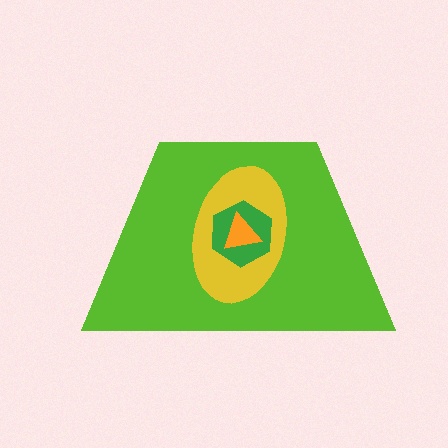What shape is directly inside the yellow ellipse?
The green hexagon.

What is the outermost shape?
The lime trapezoid.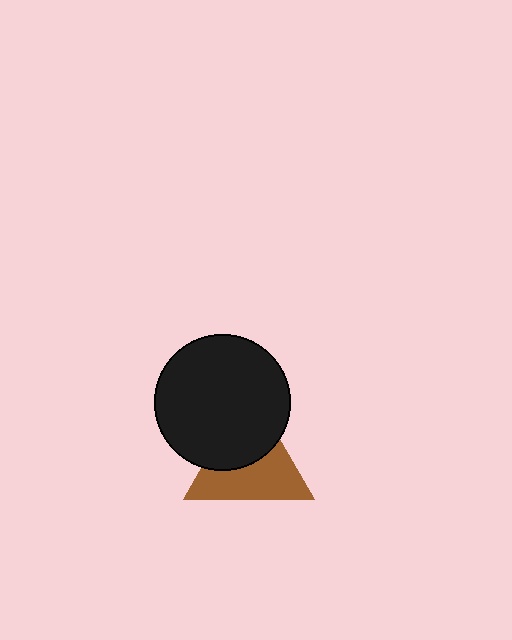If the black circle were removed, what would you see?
You would see the complete brown triangle.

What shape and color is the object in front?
The object in front is a black circle.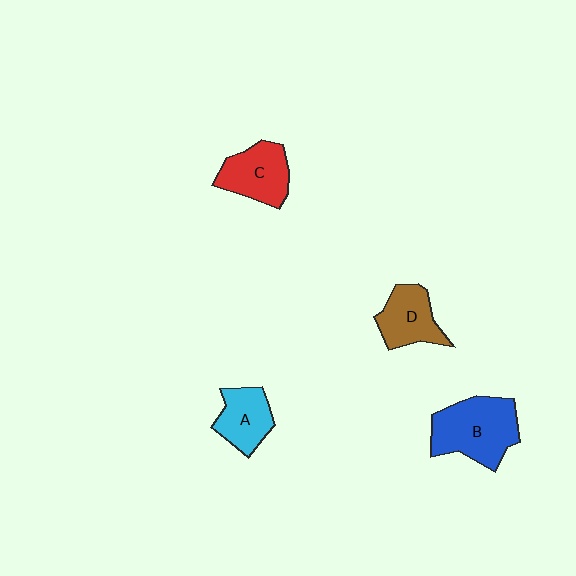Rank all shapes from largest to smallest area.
From largest to smallest: B (blue), C (red), D (brown), A (cyan).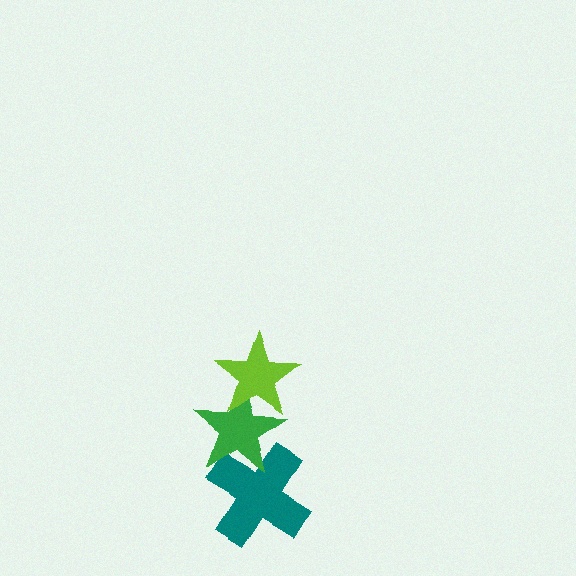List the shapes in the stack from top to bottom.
From top to bottom: the lime star, the green star, the teal cross.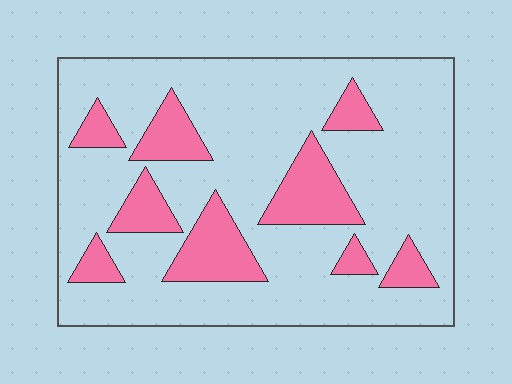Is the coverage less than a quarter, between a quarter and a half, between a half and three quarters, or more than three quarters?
Less than a quarter.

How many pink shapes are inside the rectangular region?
9.